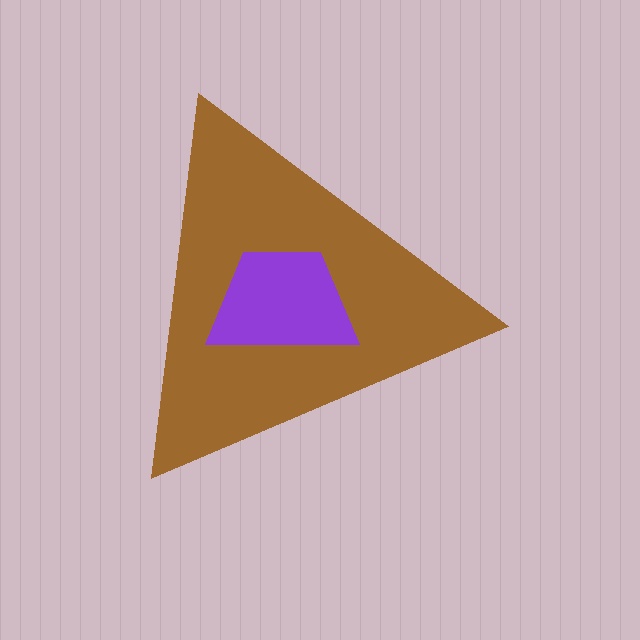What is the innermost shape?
The purple trapezoid.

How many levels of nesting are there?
2.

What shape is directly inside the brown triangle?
The purple trapezoid.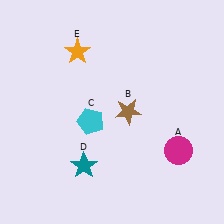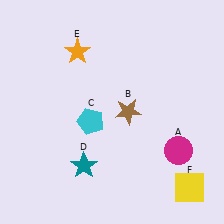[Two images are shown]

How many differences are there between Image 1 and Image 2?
There is 1 difference between the two images.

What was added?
A yellow square (F) was added in Image 2.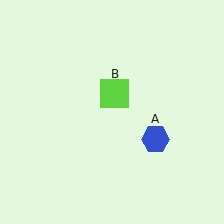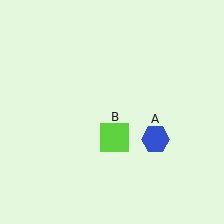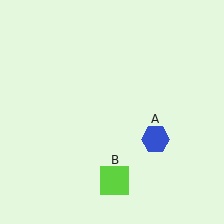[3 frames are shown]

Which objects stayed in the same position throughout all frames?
Blue hexagon (object A) remained stationary.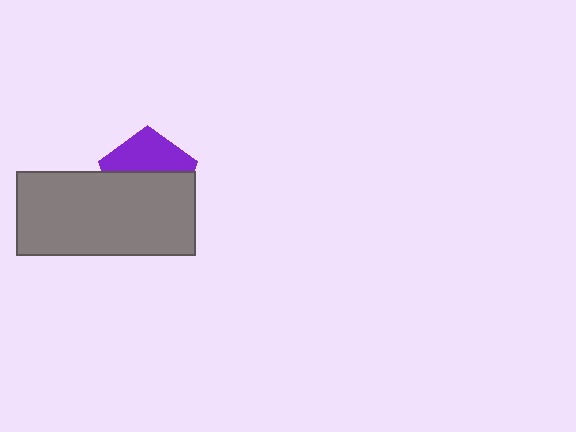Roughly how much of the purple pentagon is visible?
A small part of it is visible (roughly 43%).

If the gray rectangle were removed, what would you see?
You would see the complete purple pentagon.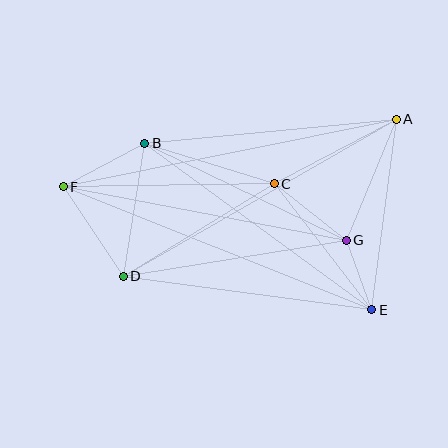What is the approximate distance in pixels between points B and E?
The distance between B and E is approximately 281 pixels.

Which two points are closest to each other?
Points E and G are closest to each other.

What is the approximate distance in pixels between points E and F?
The distance between E and F is approximately 332 pixels.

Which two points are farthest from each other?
Points A and F are farthest from each other.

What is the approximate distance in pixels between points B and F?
The distance between B and F is approximately 92 pixels.